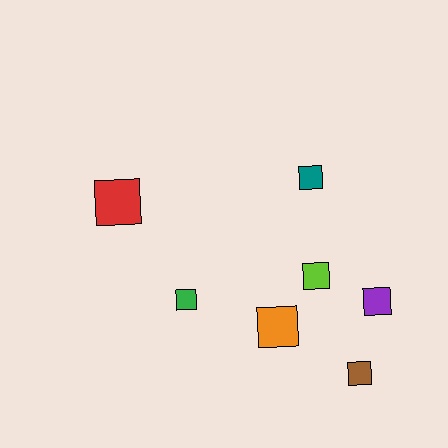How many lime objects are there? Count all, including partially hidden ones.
There is 1 lime object.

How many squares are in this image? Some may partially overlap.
There are 7 squares.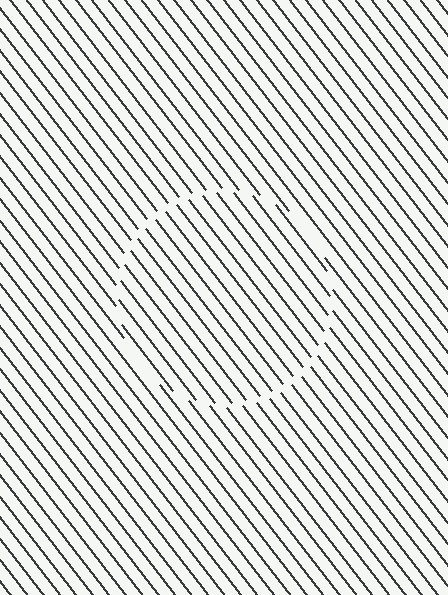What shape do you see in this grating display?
An illusory circle. The interior of the shape contains the same grating, shifted by half a period — the contour is defined by the phase discontinuity where line-ends from the inner and outer gratings abut.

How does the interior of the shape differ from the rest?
The interior of the shape contains the same grating, shifted by half a period — the contour is defined by the phase discontinuity where line-ends from the inner and outer gratings abut.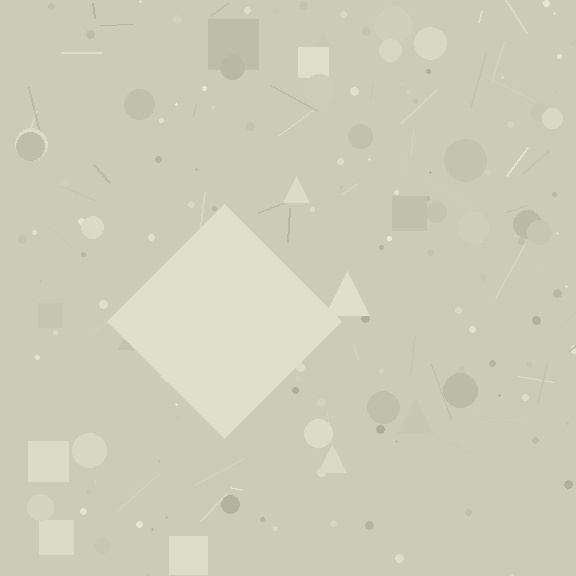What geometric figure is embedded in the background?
A diamond is embedded in the background.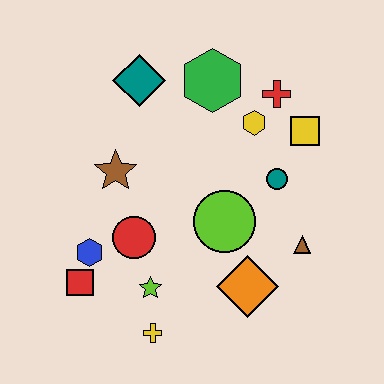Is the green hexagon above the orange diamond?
Yes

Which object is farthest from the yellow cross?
The red cross is farthest from the yellow cross.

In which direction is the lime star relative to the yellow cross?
The lime star is above the yellow cross.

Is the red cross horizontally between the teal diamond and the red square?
No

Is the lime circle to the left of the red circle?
No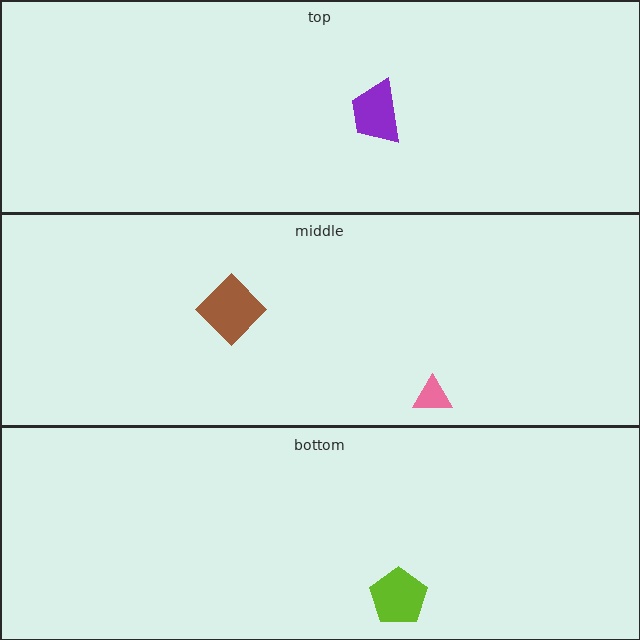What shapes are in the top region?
The purple trapezoid.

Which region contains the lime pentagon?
The bottom region.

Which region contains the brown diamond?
The middle region.